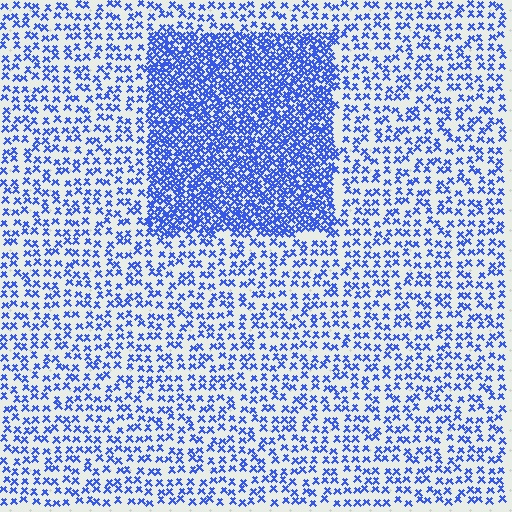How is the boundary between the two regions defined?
The boundary is defined by a change in element density (approximately 2.6x ratio). All elements are the same color, size, and shape.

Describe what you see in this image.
The image contains small blue elements arranged at two different densities. A rectangle-shaped region is visible where the elements are more densely packed than the surrounding area.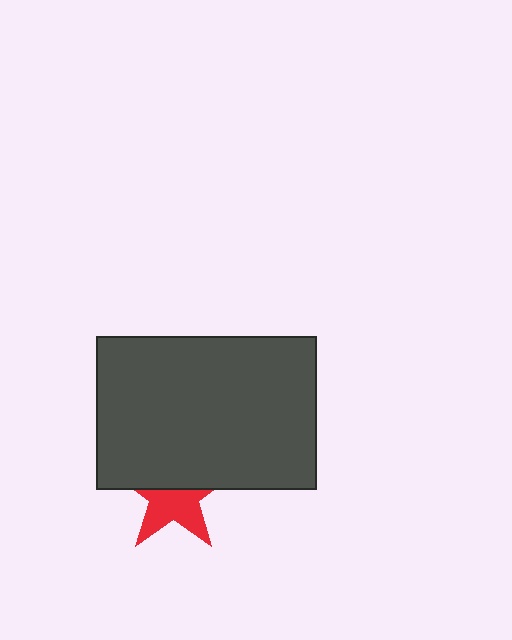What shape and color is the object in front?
The object in front is a dark gray rectangle.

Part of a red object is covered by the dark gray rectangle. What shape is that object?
It is a star.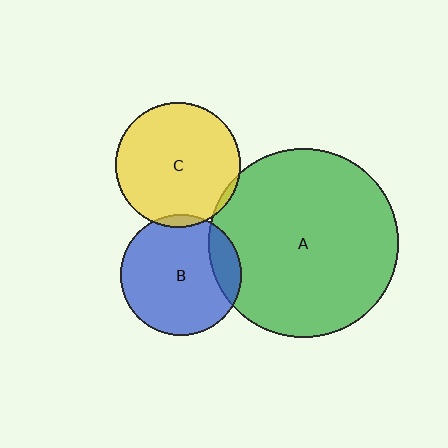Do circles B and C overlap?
Yes.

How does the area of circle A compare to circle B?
Approximately 2.4 times.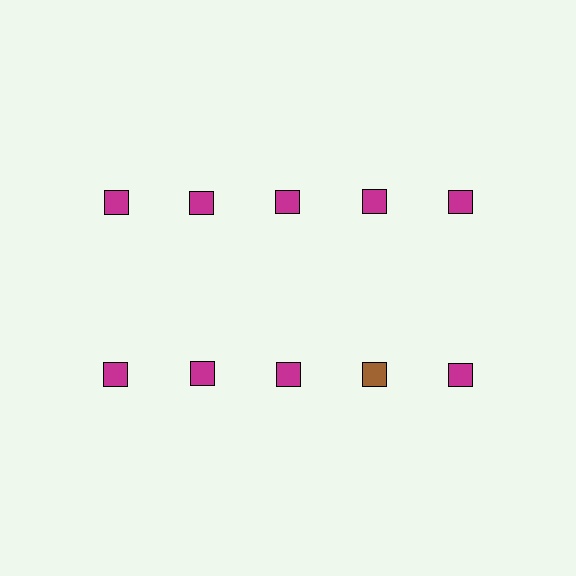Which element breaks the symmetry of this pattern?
The brown square in the second row, second from right column breaks the symmetry. All other shapes are magenta squares.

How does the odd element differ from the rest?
It has a different color: brown instead of magenta.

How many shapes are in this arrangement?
There are 10 shapes arranged in a grid pattern.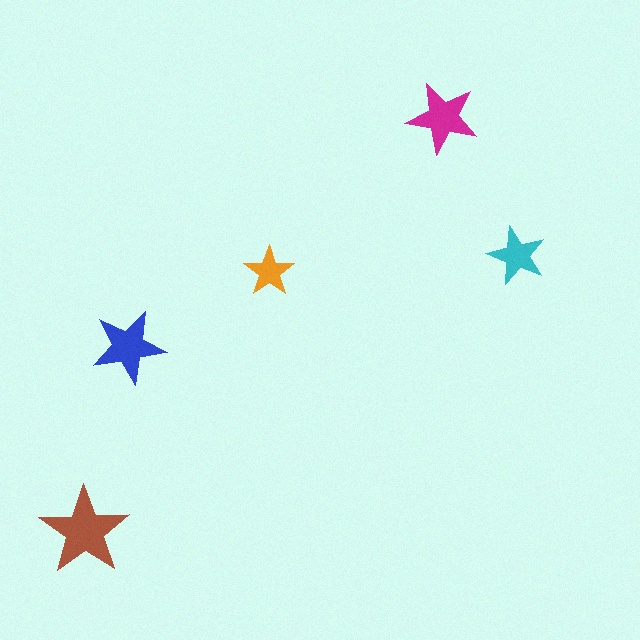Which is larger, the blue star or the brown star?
The brown one.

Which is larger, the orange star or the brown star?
The brown one.